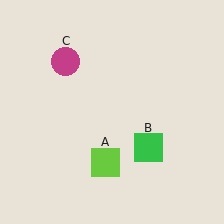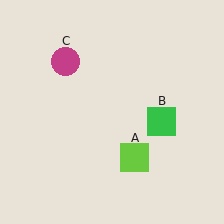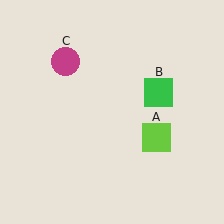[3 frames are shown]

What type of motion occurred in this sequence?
The lime square (object A), green square (object B) rotated counterclockwise around the center of the scene.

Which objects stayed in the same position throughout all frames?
Magenta circle (object C) remained stationary.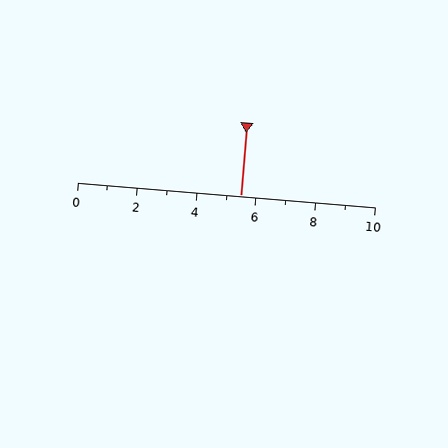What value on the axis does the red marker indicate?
The marker indicates approximately 5.5.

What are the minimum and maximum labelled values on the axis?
The axis runs from 0 to 10.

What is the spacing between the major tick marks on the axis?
The major ticks are spaced 2 apart.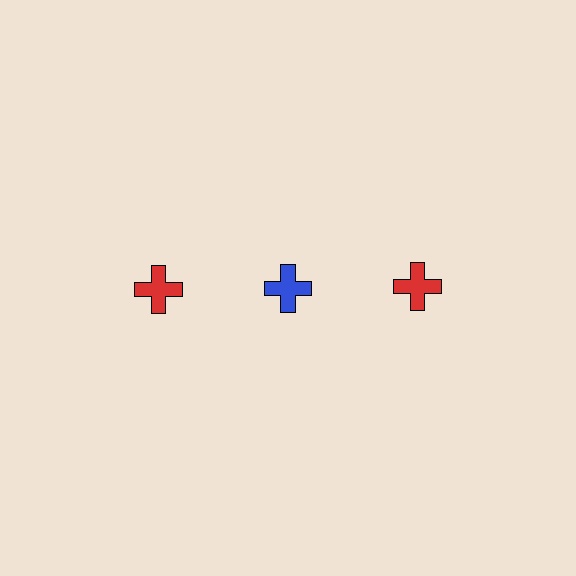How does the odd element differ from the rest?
It has a different color: blue instead of red.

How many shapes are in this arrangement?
There are 3 shapes arranged in a grid pattern.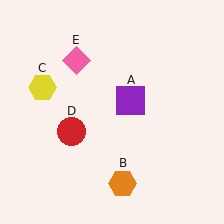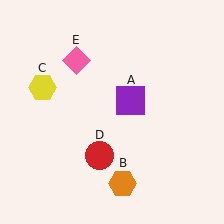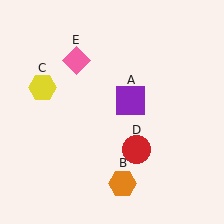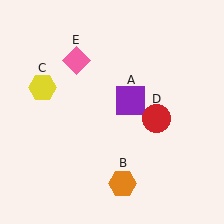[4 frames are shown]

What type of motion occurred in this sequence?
The red circle (object D) rotated counterclockwise around the center of the scene.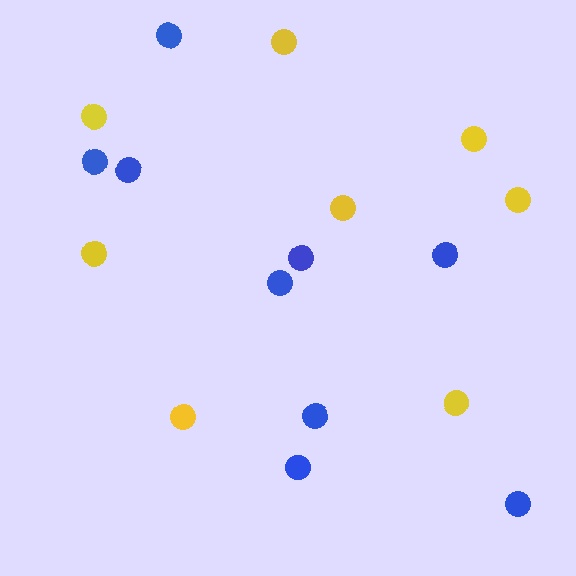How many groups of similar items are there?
There are 2 groups: one group of blue circles (9) and one group of yellow circles (8).